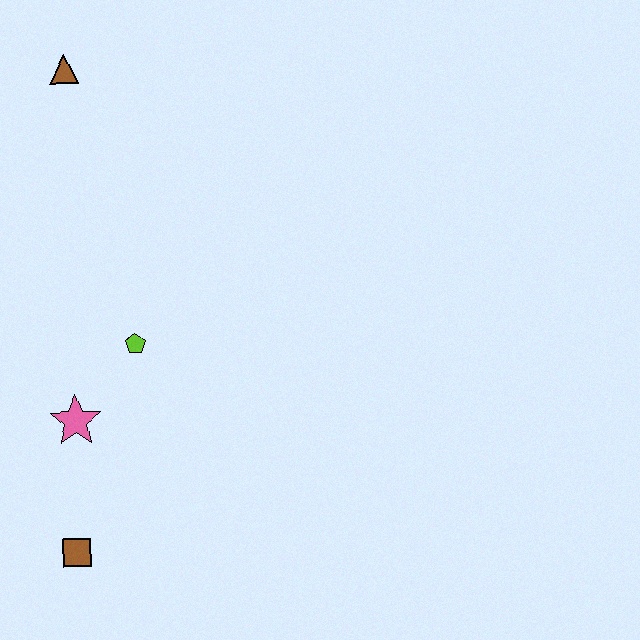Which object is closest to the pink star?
The lime pentagon is closest to the pink star.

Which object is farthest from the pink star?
The brown triangle is farthest from the pink star.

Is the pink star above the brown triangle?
No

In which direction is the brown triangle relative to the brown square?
The brown triangle is above the brown square.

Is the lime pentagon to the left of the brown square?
No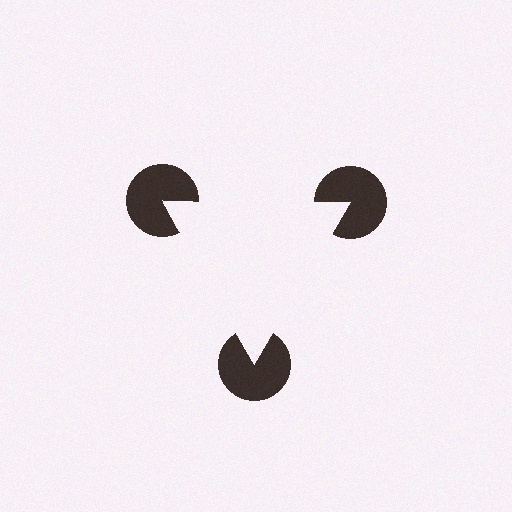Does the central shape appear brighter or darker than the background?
It typically appears slightly brighter than the background, even though no actual brightness change is drawn.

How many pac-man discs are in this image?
There are 3 — one at each vertex of the illusory triangle.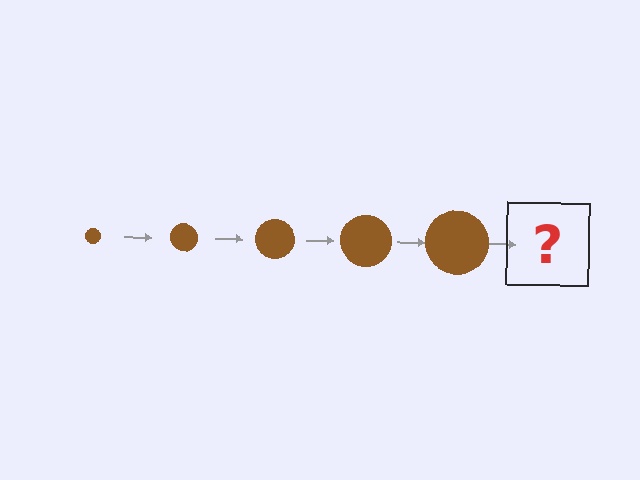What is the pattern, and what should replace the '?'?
The pattern is that the circle gets progressively larger each step. The '?' should be a brown circle, larger than the previous one.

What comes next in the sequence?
The next element should be a brown circle, larger than the previous one.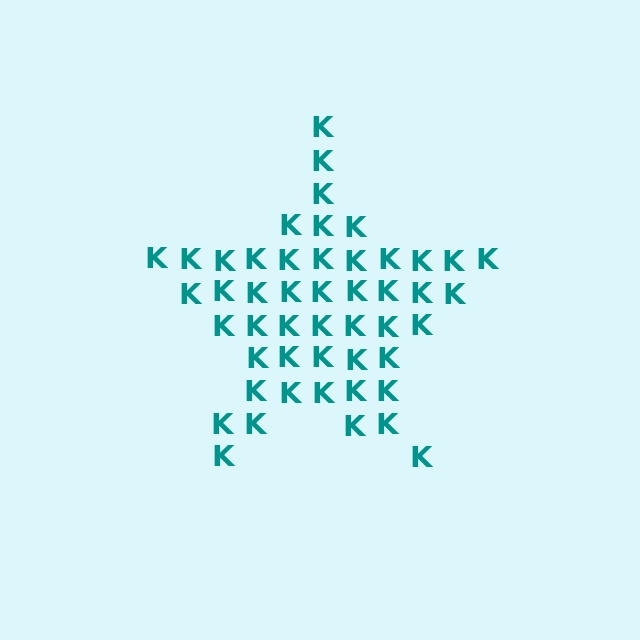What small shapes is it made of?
It is made of small letter K's.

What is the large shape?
The large shape is a star.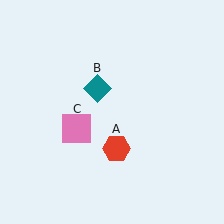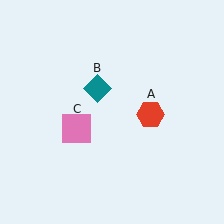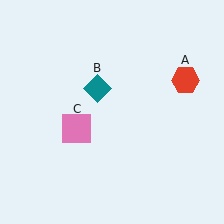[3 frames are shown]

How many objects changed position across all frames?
1 object changed position: red hexagon (object A).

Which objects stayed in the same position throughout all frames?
Teal diamond (object B) and pink square (object C) remained stationary.